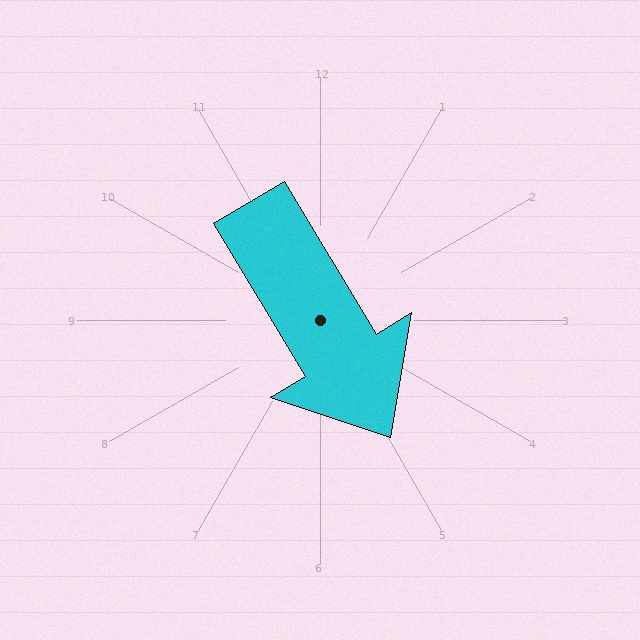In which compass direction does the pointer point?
Southeast.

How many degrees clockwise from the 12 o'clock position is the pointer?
Approximately 149 degrees.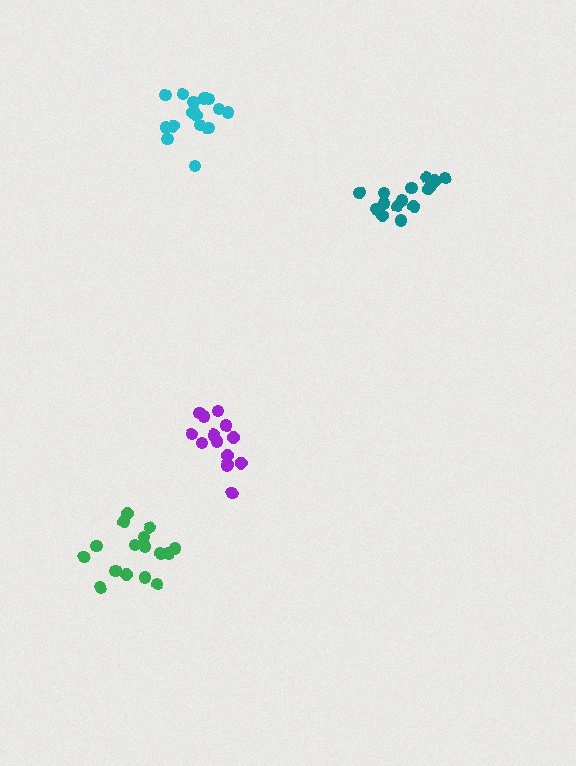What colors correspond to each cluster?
The clusters are colored: cyan, purple, green, teal.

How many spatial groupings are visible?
There are 4 spatial groupings.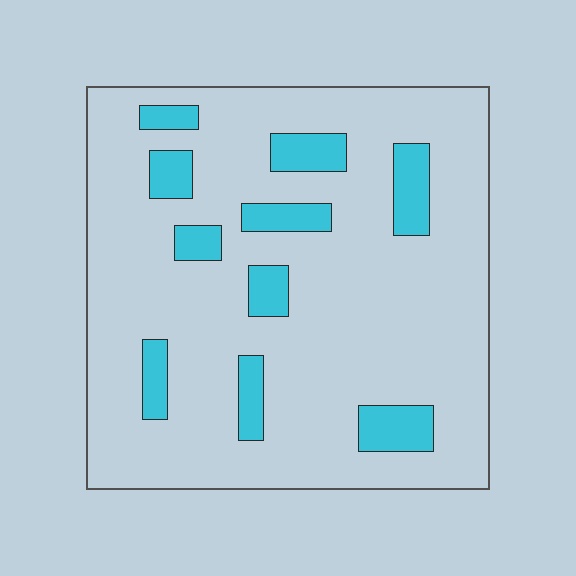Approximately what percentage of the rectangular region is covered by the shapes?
Approximately 15%.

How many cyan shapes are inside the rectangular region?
10.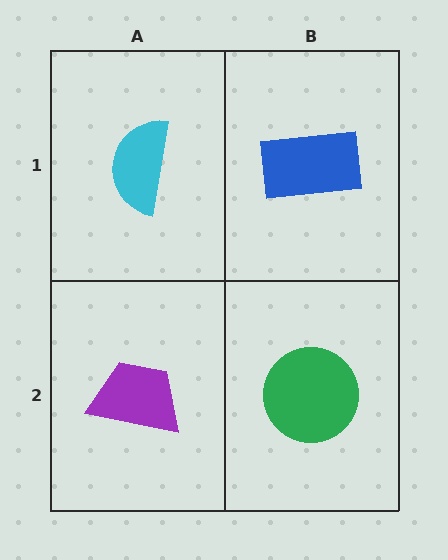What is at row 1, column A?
A cyan semicircle.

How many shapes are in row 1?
2 shapes.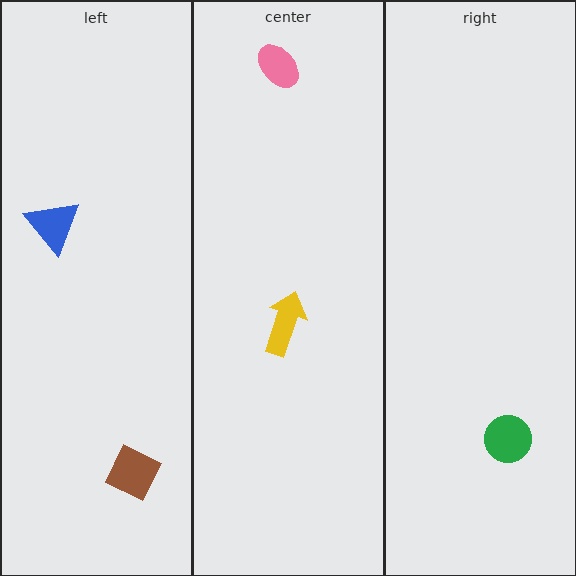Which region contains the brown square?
The left region.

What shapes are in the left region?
The blue triangle, the brown square.